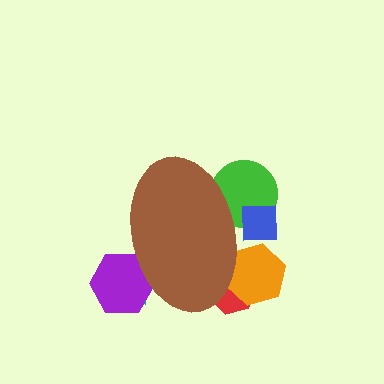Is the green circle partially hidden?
Yes, the green circle is partially hidden behind the brown ellipse.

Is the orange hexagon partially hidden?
Yes, the orange hexagon is partially hidden behind the brown ellipse.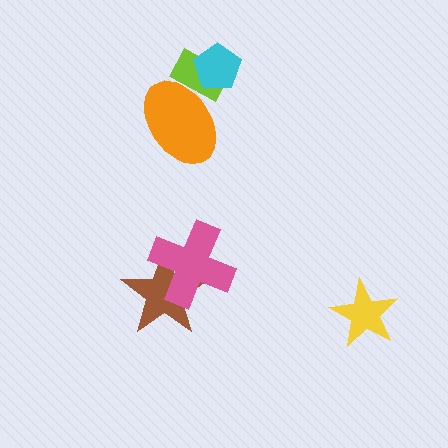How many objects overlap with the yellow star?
0 objects overlap with the yellow star.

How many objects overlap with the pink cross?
1 object overlaps with the pink cross.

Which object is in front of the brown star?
The pink cross is in front of the brown star.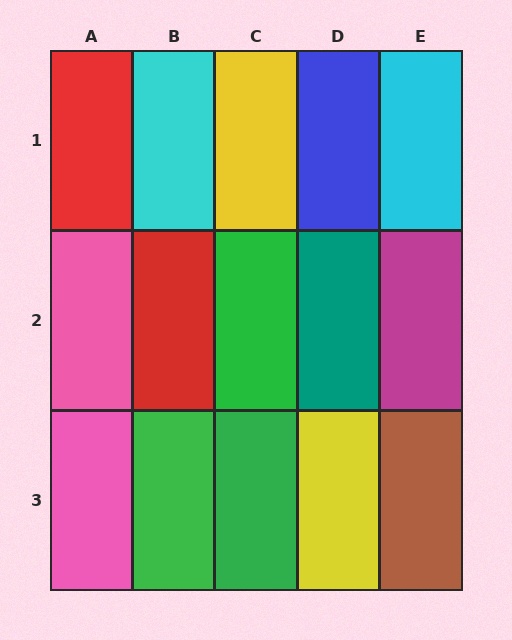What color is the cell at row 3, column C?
Green.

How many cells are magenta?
1 cell is magenta.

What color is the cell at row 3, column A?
Pink.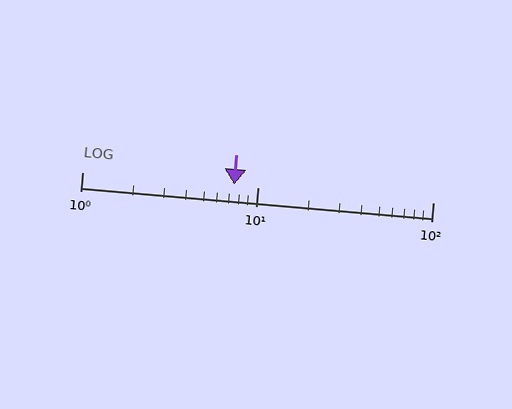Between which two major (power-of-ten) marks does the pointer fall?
The pointer is between 1 and 10.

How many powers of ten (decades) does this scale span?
The scale spans 2 decades, from 1 to 100.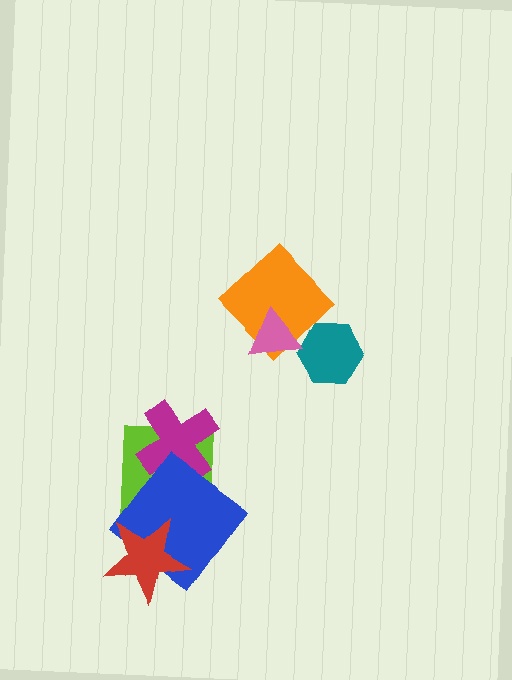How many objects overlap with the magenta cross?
2 objects overlap with the magenta cross.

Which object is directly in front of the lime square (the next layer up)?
The magenta cross is directly in front of the lime square.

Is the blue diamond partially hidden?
Yes, it is partially covered by another shape.